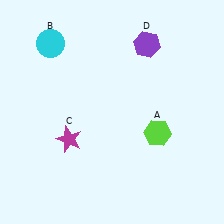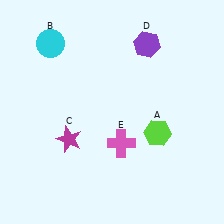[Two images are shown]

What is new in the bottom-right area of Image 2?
A pink cross (E) was added in the bottom-right area of Image 2.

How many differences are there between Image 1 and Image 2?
There is 1 difference between the two images.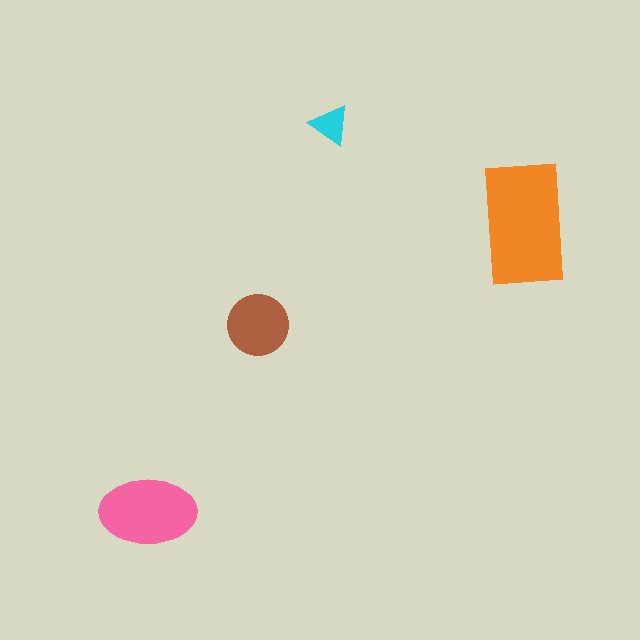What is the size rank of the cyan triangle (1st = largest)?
4th.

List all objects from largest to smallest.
The orange rectangle, the pink ellipse, the brown circle, the cyan triangle.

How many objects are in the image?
There are 4 objects in the image.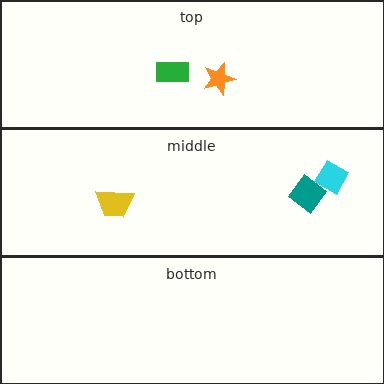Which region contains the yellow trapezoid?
The middle region.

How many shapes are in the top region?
2.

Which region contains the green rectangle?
The top region.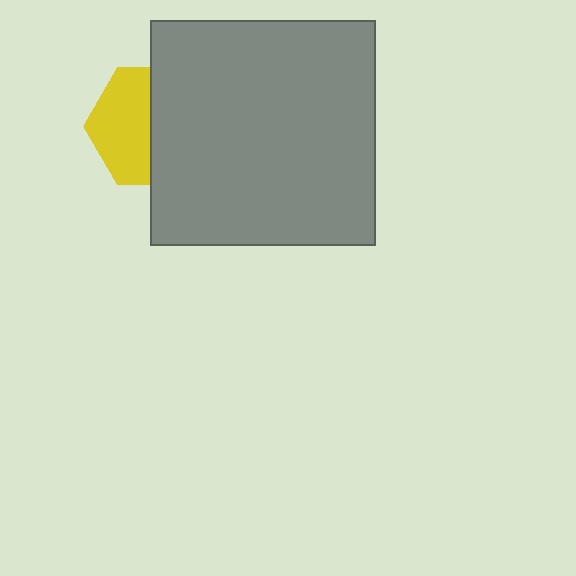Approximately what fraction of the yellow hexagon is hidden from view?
Roughly 52% of the yellow hexagon is hidden behind the gray square.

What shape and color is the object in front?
The object in front is a gray square.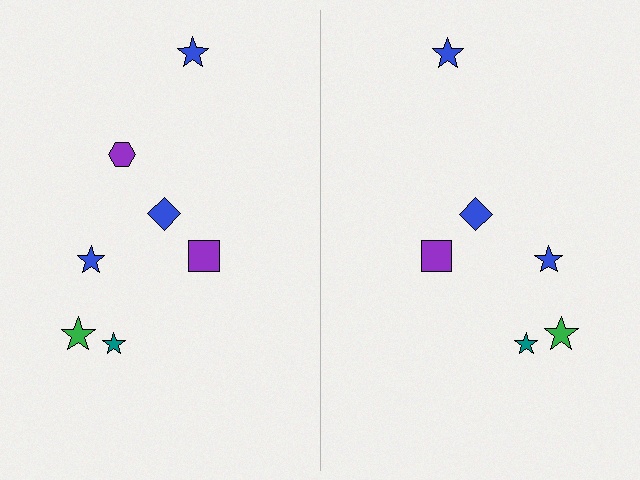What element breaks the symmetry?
A purple hexagon is missing from the right side.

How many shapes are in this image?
There are 13 shapes in this image.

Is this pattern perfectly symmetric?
No, the pattern is not perfectly symmetric. A purple hexagon is missing from the right side.